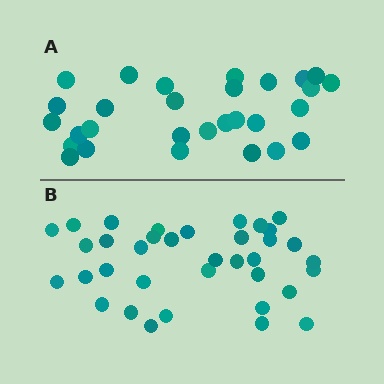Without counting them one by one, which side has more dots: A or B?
Region B (the bottom region) has more dots.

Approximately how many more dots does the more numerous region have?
Region B has roughly 8 or so more dots than region A.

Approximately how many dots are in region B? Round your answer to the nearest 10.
About 40 dots. (The exact count is 36, which rounds to 40.)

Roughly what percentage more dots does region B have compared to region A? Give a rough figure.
About 25% more.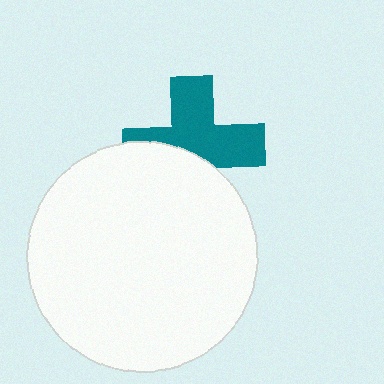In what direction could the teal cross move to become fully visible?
The teal cross could move up. That would shift it out from behind the white circle entirely.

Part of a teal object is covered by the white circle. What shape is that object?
It is a cross.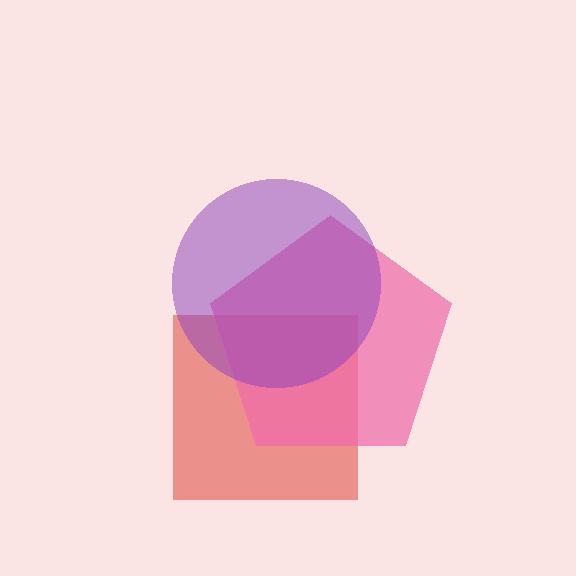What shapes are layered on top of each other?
The layered shapes are: a red square, a pink pentagon, a purple circle.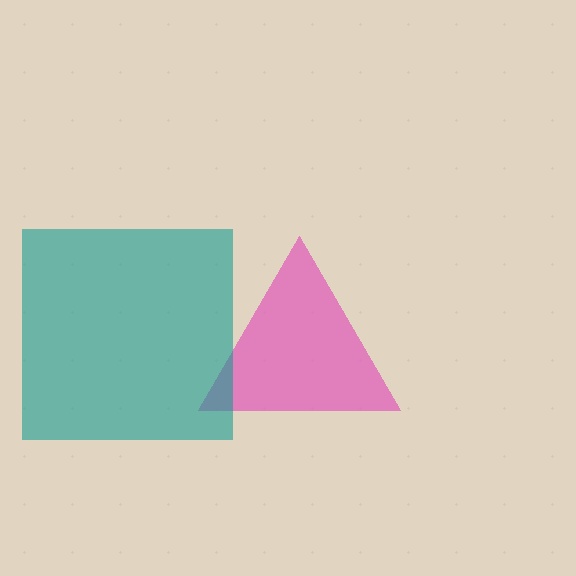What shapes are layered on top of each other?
The layered shapes are: a pink triangle, a teal square.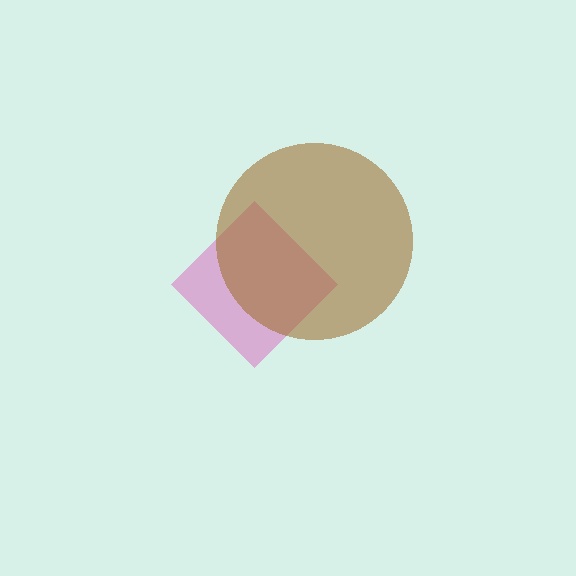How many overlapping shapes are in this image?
There are 2 overlapping shapes in the image.